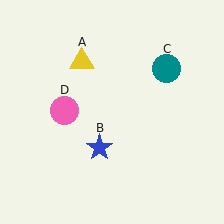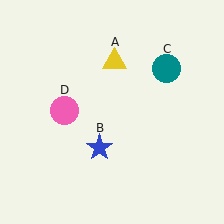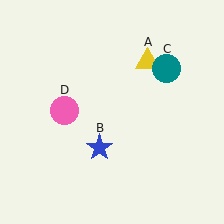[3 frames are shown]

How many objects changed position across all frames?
1 object changed position: yellow triangle (object A).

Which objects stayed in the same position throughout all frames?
Blue star (object B) and teal circle (object C) and pink circle (object D) remained stationary.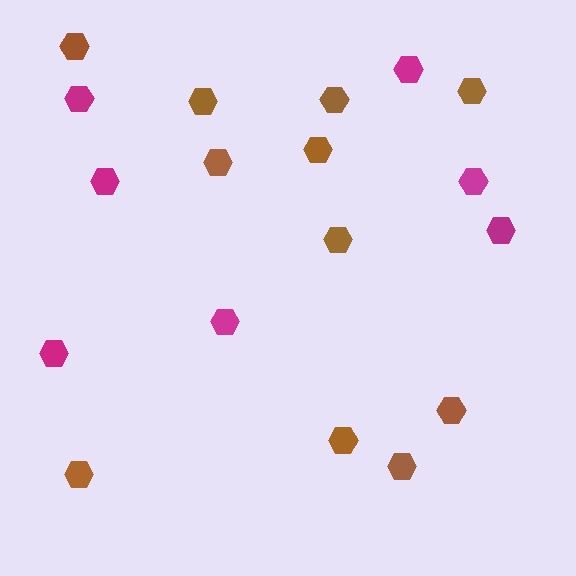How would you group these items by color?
There are 2 groups: one group of brown hexagons (11) and one group of magenta hexagons (7).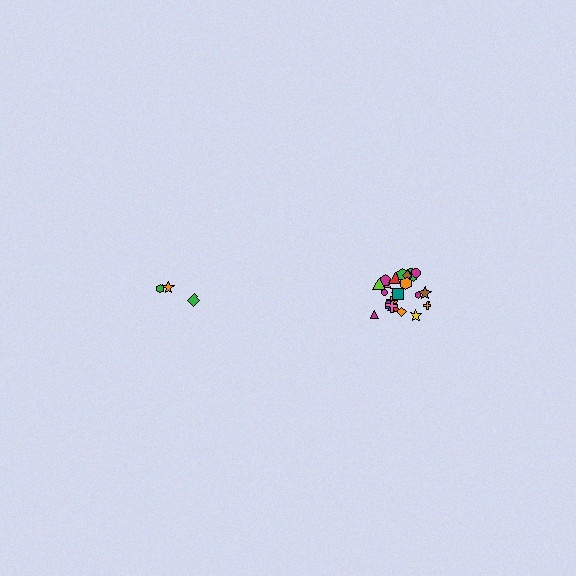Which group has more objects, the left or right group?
The right group.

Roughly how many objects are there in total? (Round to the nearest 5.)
Roughly 30 objects in total.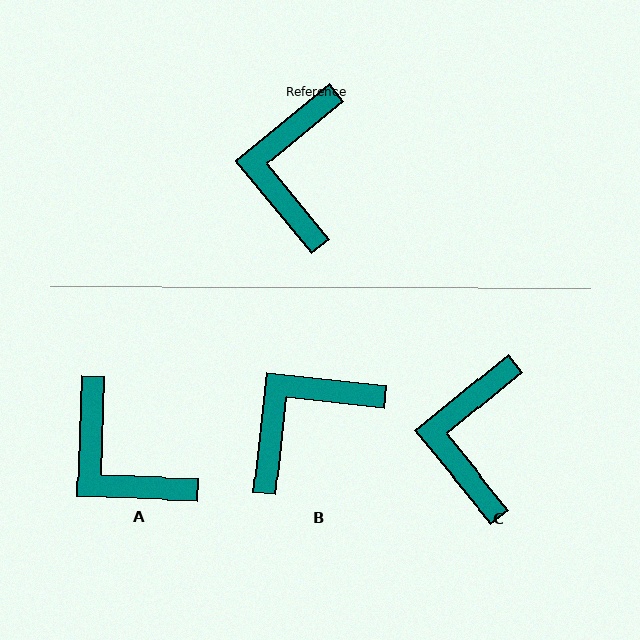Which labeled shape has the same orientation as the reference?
C.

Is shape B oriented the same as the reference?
No, it is off by about 46 degrees.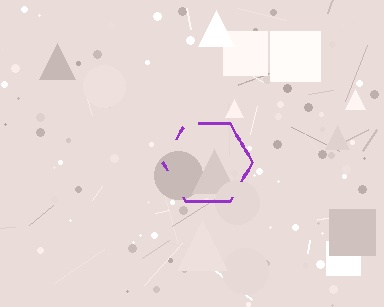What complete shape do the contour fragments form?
The contour fragments form a hexagon.